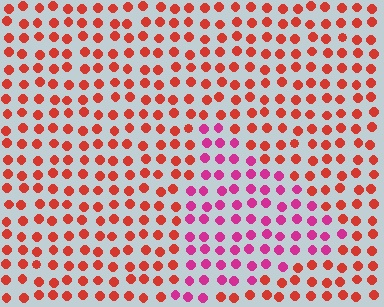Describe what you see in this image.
The image is filled with small red elements in a uniform arrangement. A triangle-shaped region is visible where the elements are tinted to a slightly different hue, forming a subtle color boundary.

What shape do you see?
I see a triangle.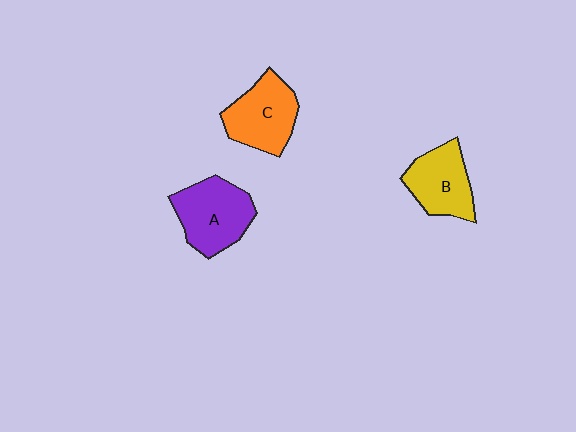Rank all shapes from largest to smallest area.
From largest to smallest: A (purple), C (orange), B (yellow).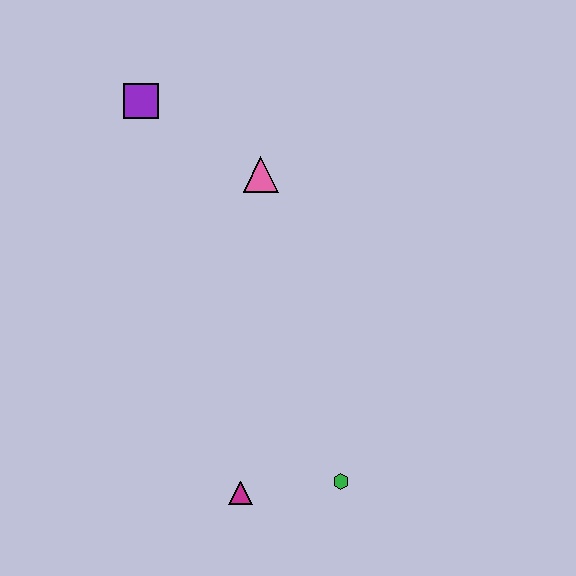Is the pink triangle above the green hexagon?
Yes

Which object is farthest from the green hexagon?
The purple square is farthest from the green hexagon.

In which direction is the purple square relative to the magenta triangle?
The purple square is above the magenta triangle.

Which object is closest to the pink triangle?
The purple square is closest to the pink triangle.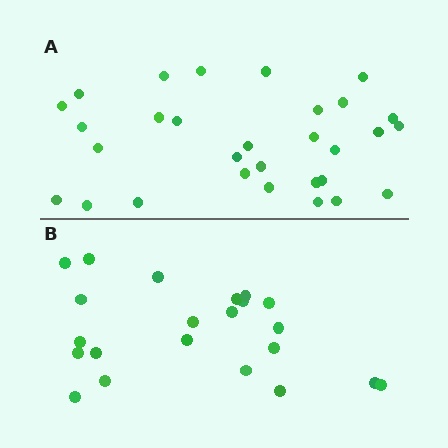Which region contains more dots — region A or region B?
Region A (the top region) has more dots.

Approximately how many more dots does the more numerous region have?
Region A has roughly 8 or so more dots than region B.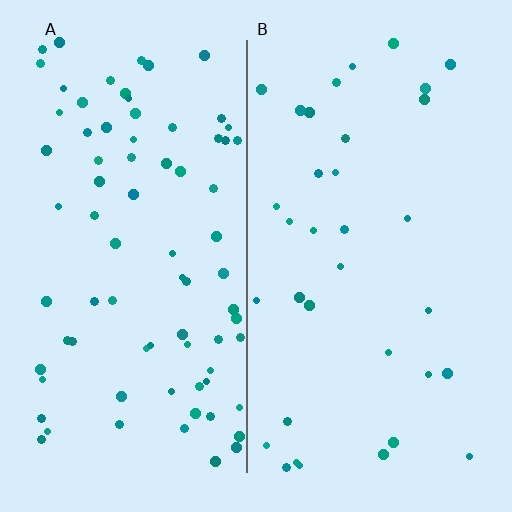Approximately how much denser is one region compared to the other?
Approximately 2.3× — region A over region B.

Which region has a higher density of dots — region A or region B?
A (the left).